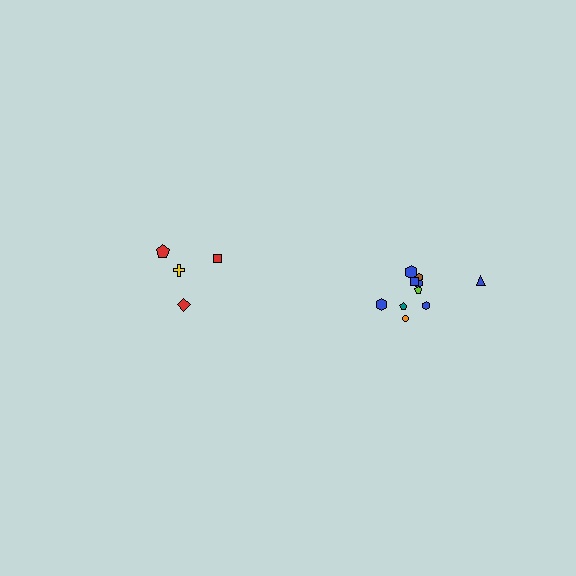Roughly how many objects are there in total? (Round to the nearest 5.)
Roughly 15 objects in total.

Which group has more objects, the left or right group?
The right group.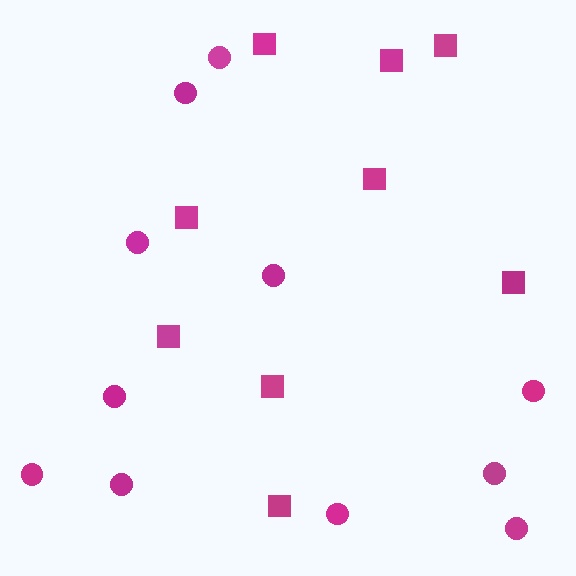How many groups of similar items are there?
There are 2 groups: one group of squares (9) and one group of circles (11).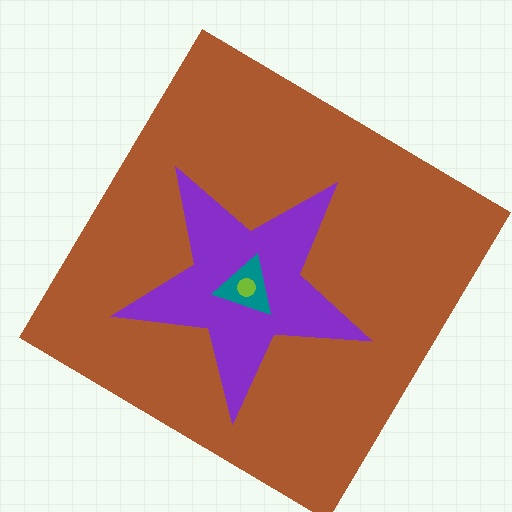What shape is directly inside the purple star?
The teal triangle.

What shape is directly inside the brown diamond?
The purple star.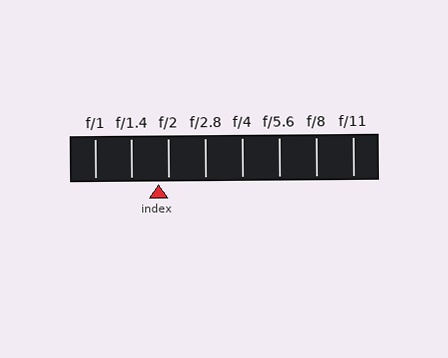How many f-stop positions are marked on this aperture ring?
There are 8 f-stop positions marked.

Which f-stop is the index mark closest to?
The index mark is closest to f/2.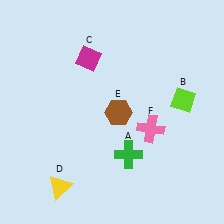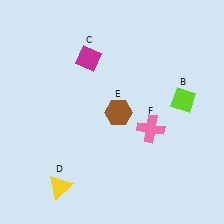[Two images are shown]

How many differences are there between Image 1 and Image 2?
There is 1 difference between the two images.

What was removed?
The green cross (A) was removed in Image 2.